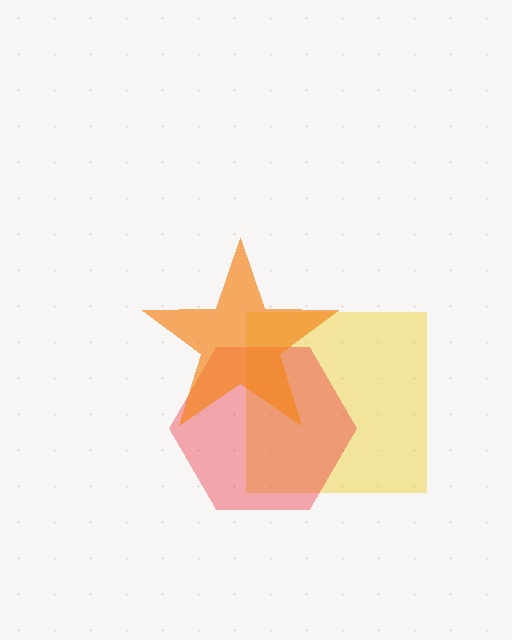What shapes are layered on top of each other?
The layered shapes are: a yellow square, a red hexagon, an orange star.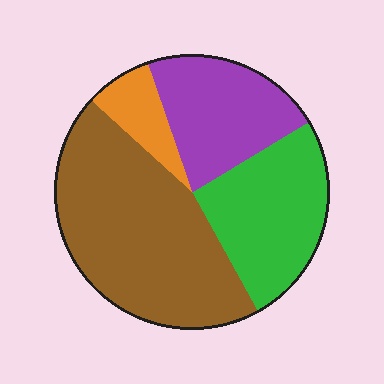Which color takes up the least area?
Orange, at roughly 10%.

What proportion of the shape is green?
Green covers 25% of the shape.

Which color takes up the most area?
Brown, at roughly 45%.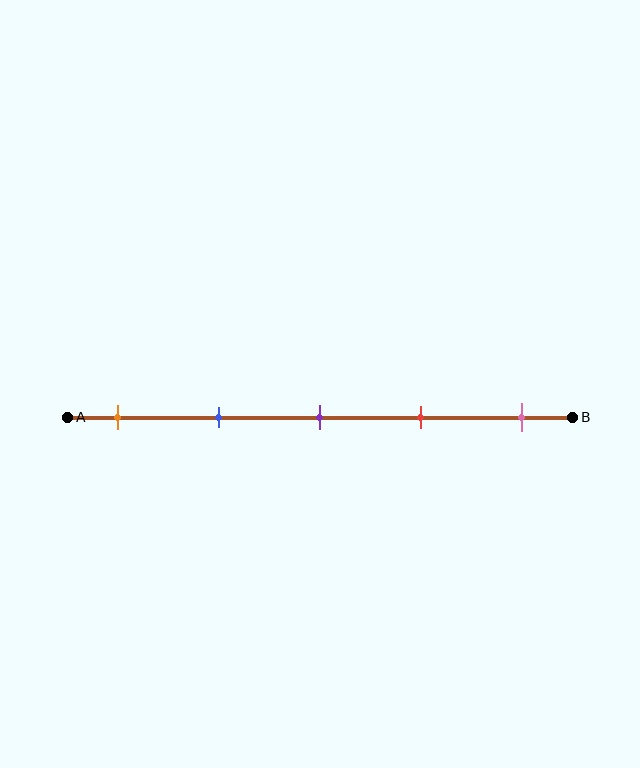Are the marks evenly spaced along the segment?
Yes, the marks are approximately evenly spaced.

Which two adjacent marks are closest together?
The purple and red marks are the closest adjacent pair.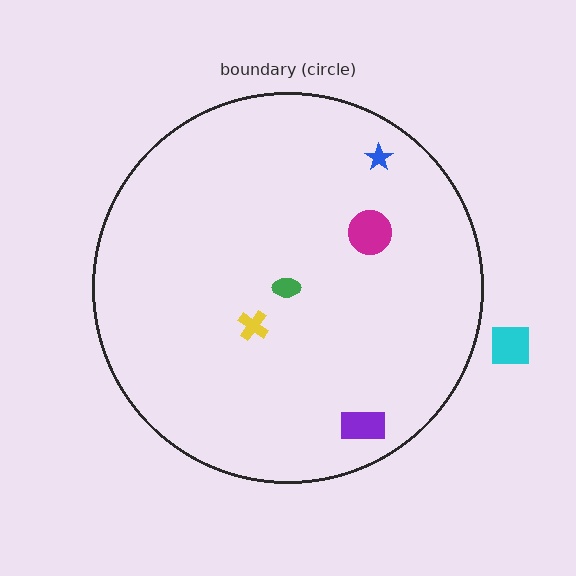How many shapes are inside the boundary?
5 inside, 1 outside.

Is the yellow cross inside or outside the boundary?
Inside.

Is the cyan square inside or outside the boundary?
Outside.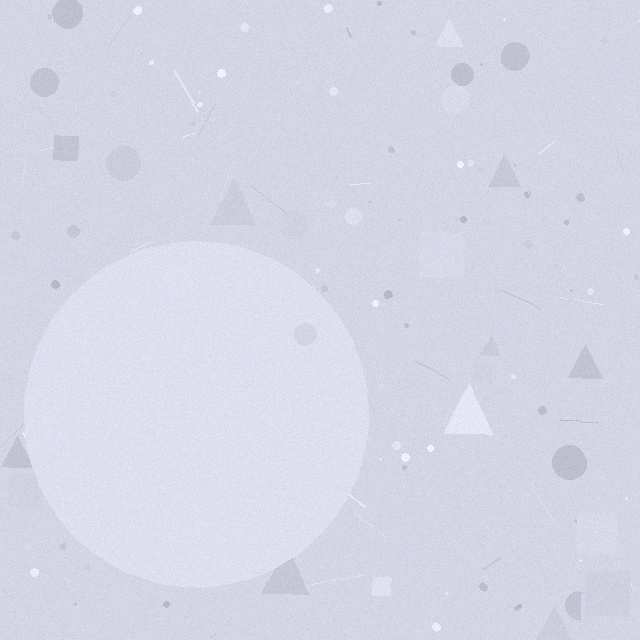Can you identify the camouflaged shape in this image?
The camouflaged shape is a circle.